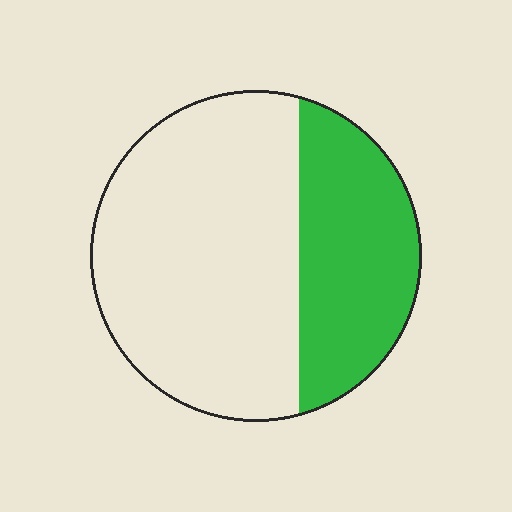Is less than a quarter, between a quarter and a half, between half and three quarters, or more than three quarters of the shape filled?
Between a quarter and a half.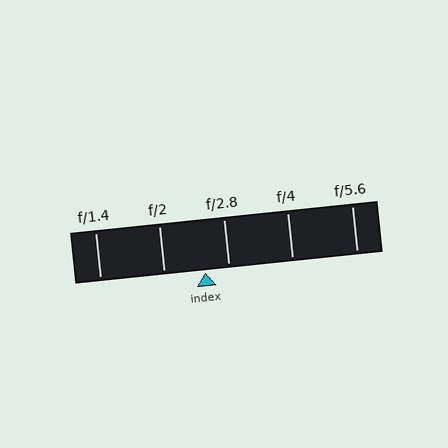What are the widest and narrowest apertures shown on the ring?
The widest aperture shown is f/1.4 and the narrowest is f/5.6.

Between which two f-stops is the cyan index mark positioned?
The index mark is between f/2 and f/2.8.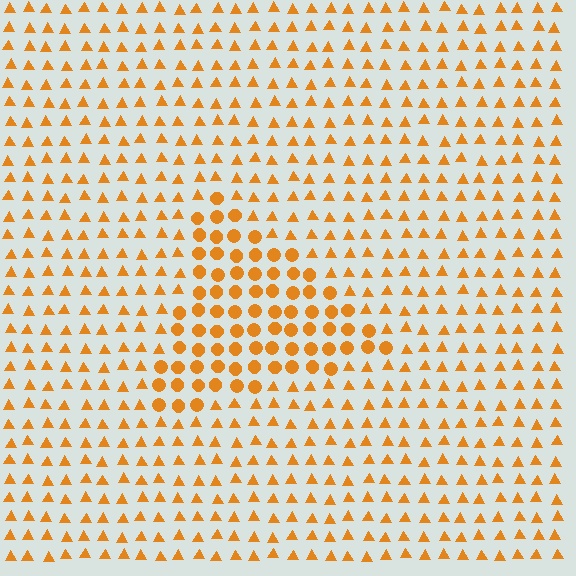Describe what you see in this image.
The image is filled with small orange elements arranged in a uniform grid. A triangle-shaped region contains circles, while the surrounding area contains triangles. The boundary is defined purely by the change in element shape.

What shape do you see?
I see a triangle.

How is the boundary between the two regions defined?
The boundary is defined by a change in element shape: circles inside vs. triangles outside. All elements share the same color and spacing.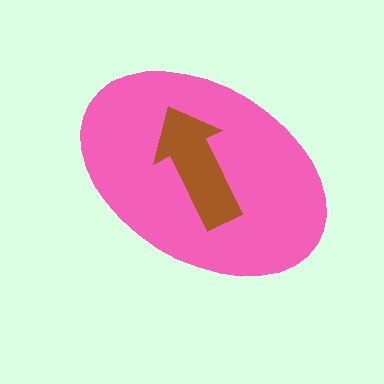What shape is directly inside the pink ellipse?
The brown arrow.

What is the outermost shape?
The pink ellipse.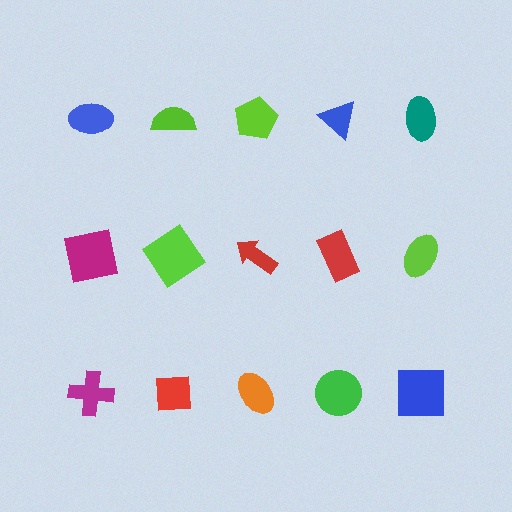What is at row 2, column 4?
A red rectangle.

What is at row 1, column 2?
A lime semicircle.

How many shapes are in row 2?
5 shapes.